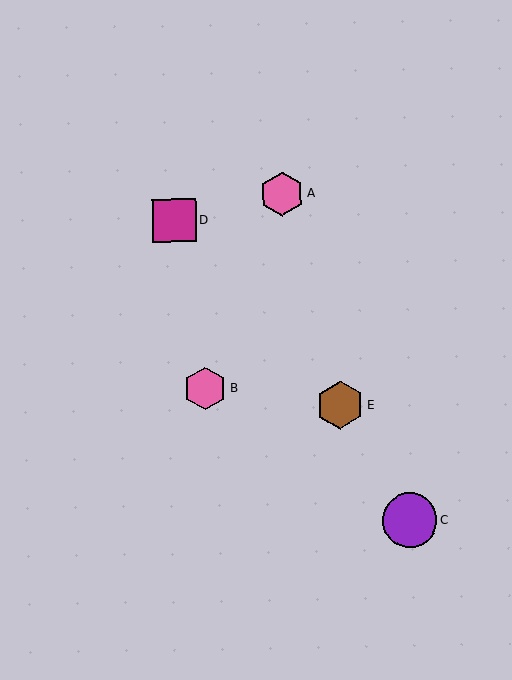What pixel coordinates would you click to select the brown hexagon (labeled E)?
Click at (340, 405) to select the brown hexagon E.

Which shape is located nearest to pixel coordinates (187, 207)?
The magenta square (labeled D) at (174, 220) is nearest to that location.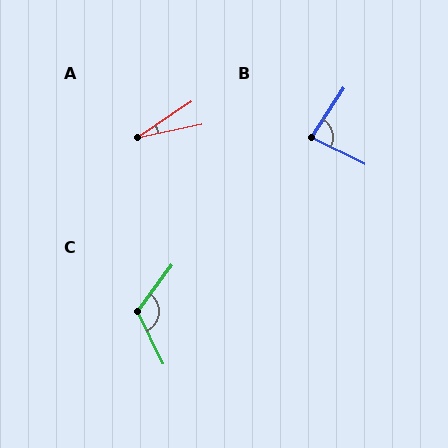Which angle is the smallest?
A, at approximately 22 degrees.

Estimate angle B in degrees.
Approximately 84 degrees.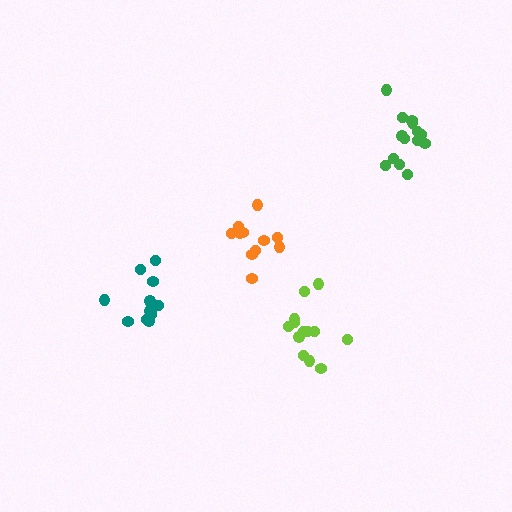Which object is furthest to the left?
The teal cluster is leftmost.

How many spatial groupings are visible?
There are 4 spatial groupings.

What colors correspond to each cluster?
The clusters are colored: teal, lime, orange, green.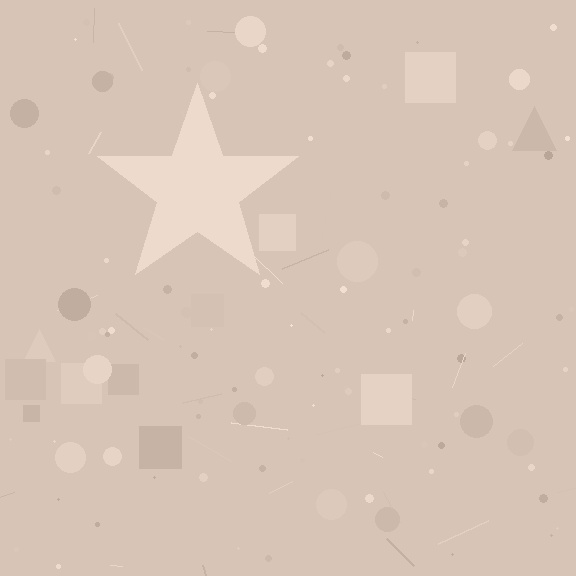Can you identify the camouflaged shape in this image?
The camouflaged shape is a star.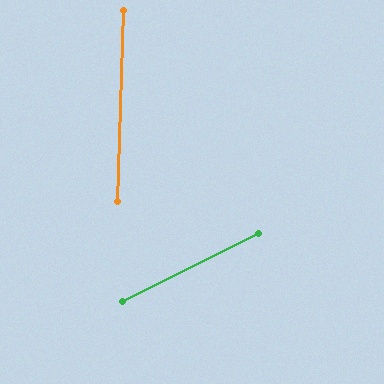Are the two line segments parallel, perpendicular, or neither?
Neither parallel nor perpendicular — they differ by about 62°.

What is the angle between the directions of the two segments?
Approximately 62 degrees.